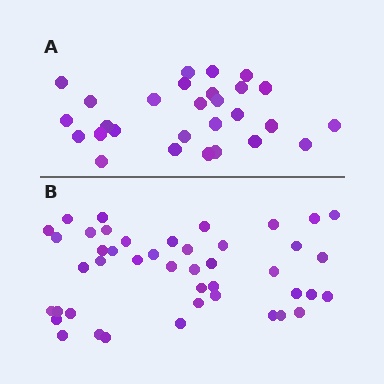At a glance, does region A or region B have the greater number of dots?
Region B (the bottom region) has more dots.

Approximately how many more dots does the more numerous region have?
Region B has approximately 15 more dots than region A.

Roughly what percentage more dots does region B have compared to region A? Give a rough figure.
About 55% more.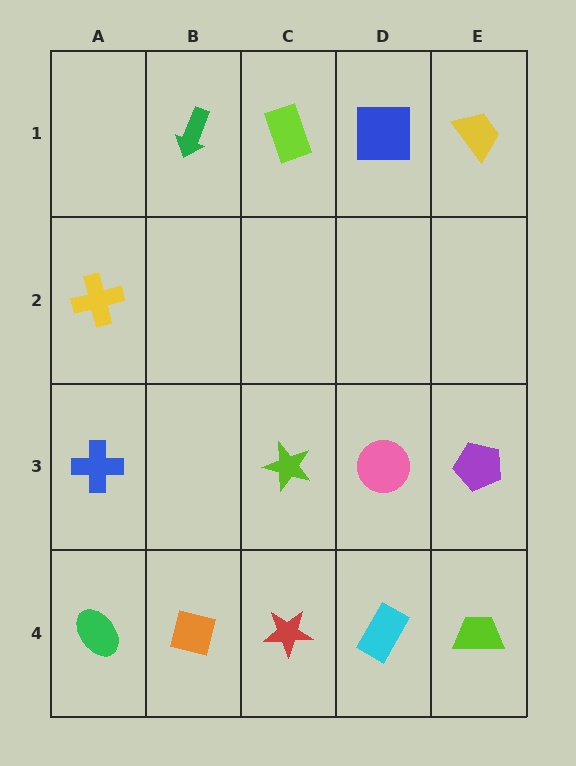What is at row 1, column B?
A green arrow.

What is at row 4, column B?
An orange square.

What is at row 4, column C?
A red star.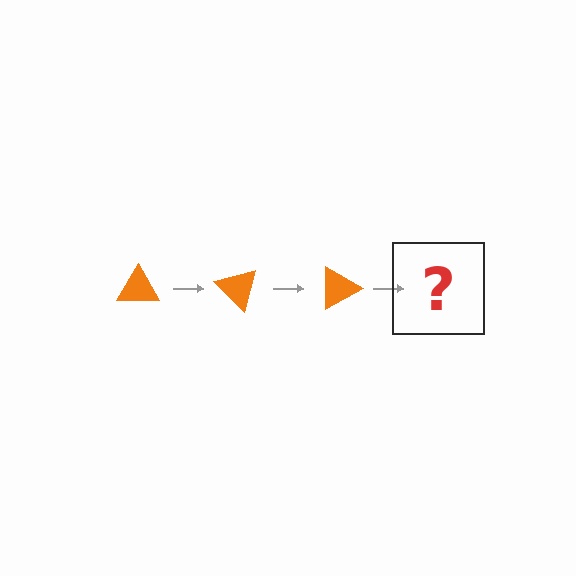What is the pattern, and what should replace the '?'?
The pattern is that the triangle rotates 45 degrees each step. The '?' should be an orange triangle rotated 135 degrees.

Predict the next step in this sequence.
The next step is an orange triangle rotated 135 degrees.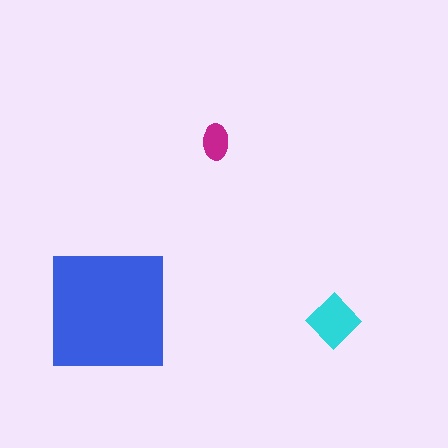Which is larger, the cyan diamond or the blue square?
The blue square.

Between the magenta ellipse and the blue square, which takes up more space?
The blue square.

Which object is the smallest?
The magenta ellipse.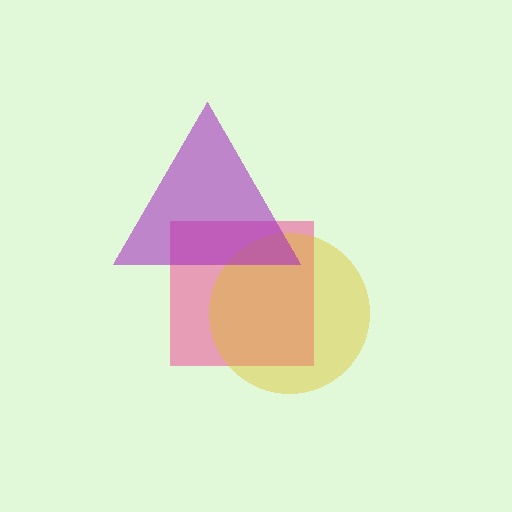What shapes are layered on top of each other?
The layered shapes are: a pink square, a yellow circle, a purple triangle.